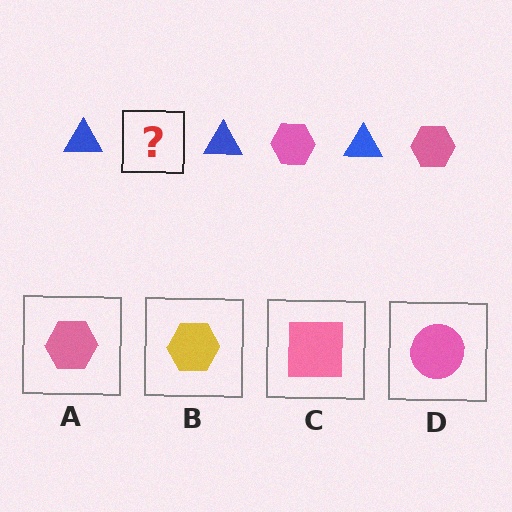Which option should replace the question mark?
Option A.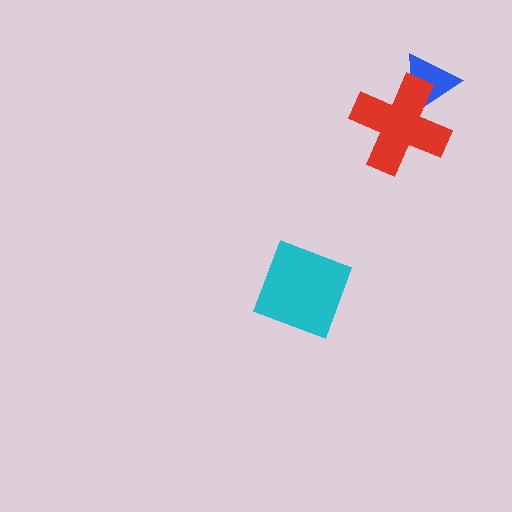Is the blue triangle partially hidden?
Yes, it is partially covered by another shape.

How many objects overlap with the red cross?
1 object overlaps with the red cross.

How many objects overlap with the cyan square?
0 objects overlap with the cyan square.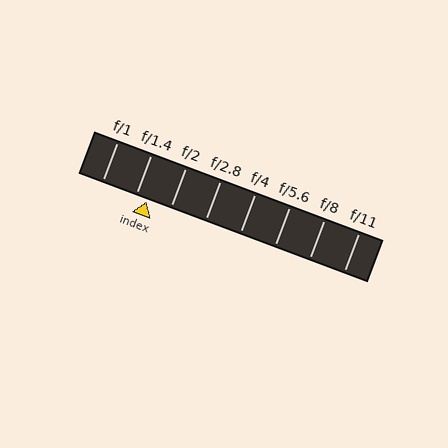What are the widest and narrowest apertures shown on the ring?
The widest aperture shown is f/1 and the narrowest is f/11.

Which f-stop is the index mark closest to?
The index mark is closest to f/1.4.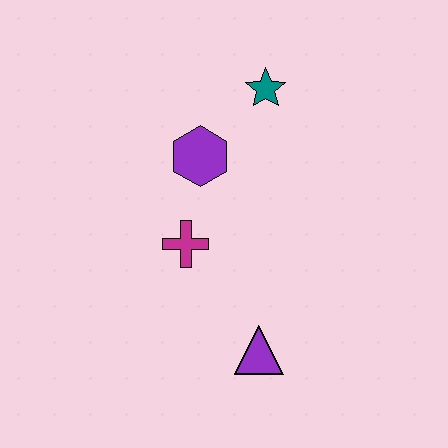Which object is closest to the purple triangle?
The magenta cross is closest to the purple triangle.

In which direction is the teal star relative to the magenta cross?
The teal star is above the magenta cross.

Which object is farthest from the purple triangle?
The teal star is farthest from the purple triangle.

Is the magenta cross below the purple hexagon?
Yes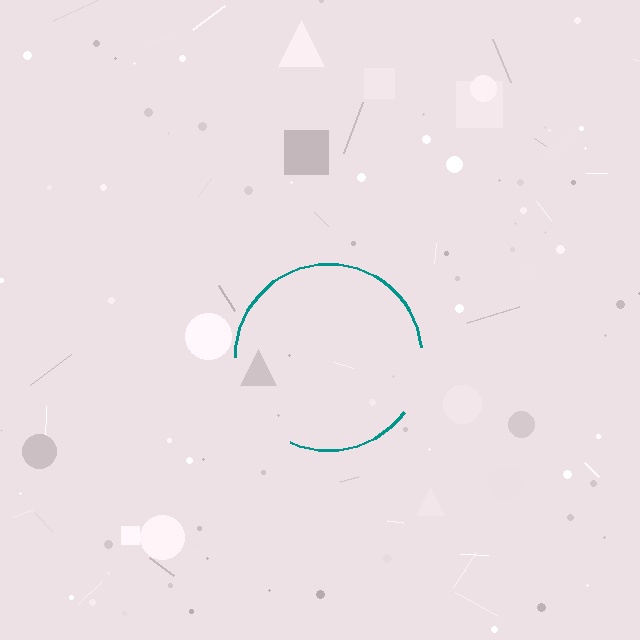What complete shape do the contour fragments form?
The contour fragments form a circle.